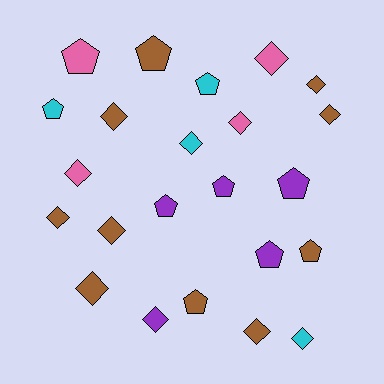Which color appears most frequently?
Brown, with 10 objects.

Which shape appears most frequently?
Diamond, with 13 objects.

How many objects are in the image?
There are 23 objects.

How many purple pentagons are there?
There are 4 purple pentagons.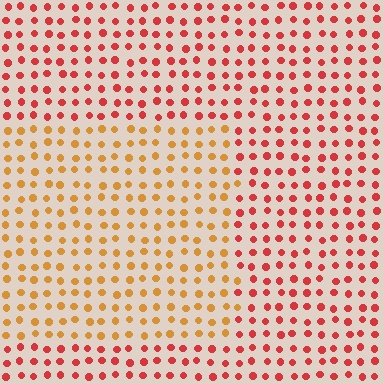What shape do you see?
I see a rectangle.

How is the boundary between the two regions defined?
The boundary is defined purely by a slight shift in hue (about 37 degrees). Spacing, size, and orientation are identical on both sides.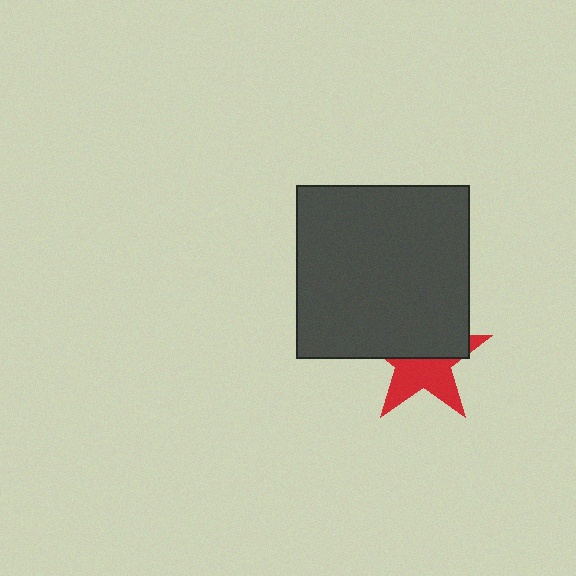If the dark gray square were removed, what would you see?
You would see the complete red star.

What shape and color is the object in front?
The object in front is a dark gray square.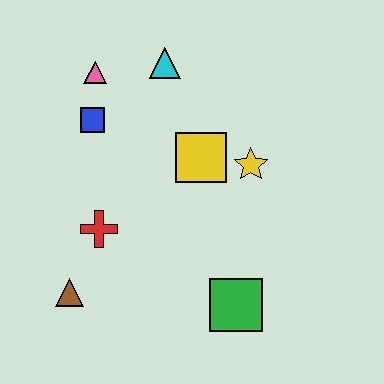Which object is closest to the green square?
The yellow star is closest to the green square.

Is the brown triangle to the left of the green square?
Yes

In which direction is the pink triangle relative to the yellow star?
The pink triangle is to the left of the yellow star.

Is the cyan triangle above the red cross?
Yes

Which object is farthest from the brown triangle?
The cyan triangle is farthest from the brown triangle.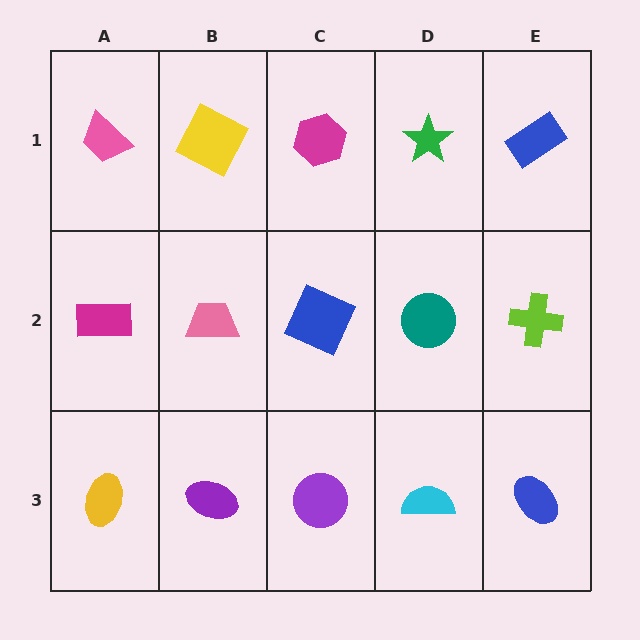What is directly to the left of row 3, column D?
A purple circle.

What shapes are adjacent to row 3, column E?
A lime cross (row 2, column E), a cyan semicircle (row 3, column D).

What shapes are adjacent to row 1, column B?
A pink trapezoid (row 2, column B), a pink trapezoid (row 1, column A), a magenta hexagon (row 1, column C).